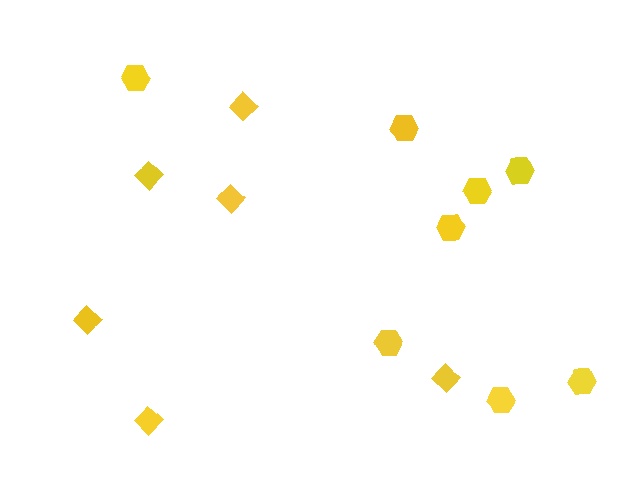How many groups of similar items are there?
There are 2 groups: one group of diamonds (6) and one group of hexagons (8).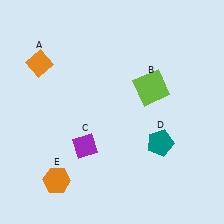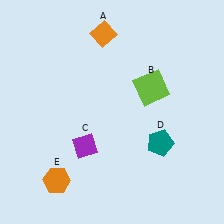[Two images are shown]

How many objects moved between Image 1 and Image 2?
1 object moved between the two images.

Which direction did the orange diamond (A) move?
The orange diamond (A) moved right.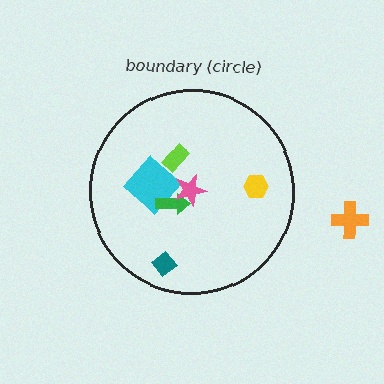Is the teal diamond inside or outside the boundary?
Inside.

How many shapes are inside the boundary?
6 inside, 1 outside.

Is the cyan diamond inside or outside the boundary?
Inside.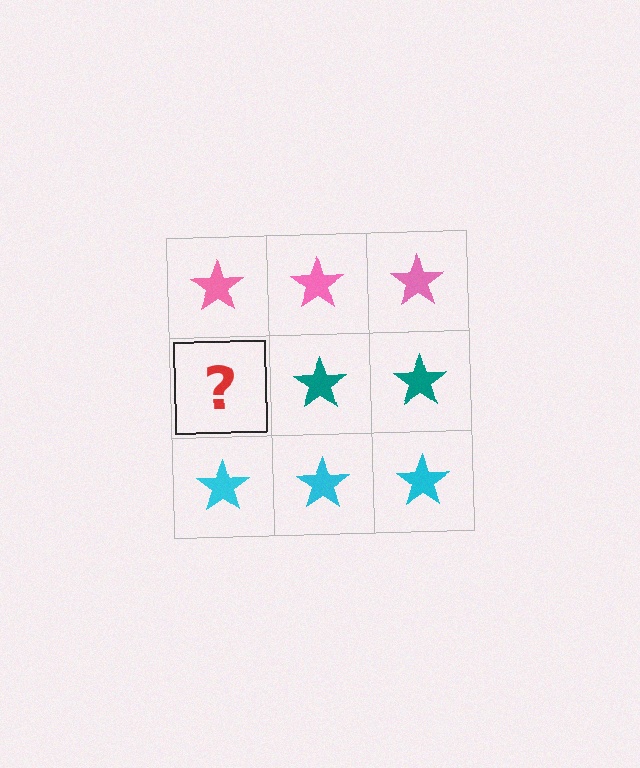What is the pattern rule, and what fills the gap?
The rule is that each row has a consistent color. The gap should be filled with a teal star.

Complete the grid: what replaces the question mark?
The question mark should be replaced with a teal star.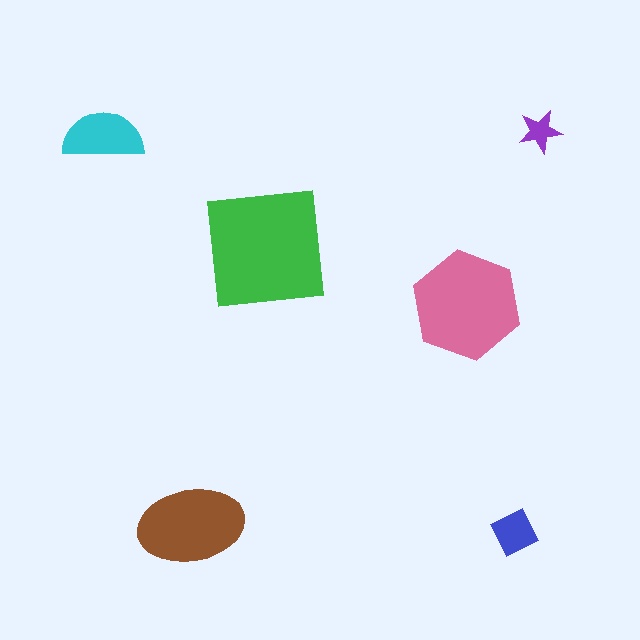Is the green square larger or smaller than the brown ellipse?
Larger.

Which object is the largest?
The green square.